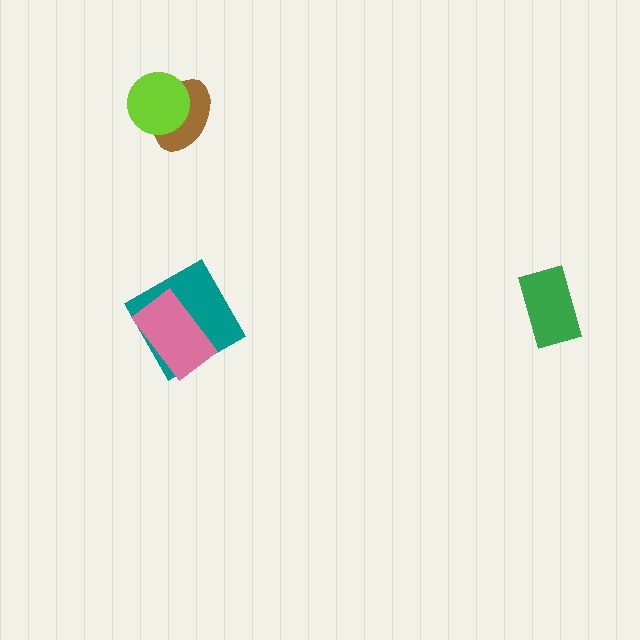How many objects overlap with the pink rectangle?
1 object overlaps with the pink rectangle.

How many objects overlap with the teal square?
1 object overlaps with the teal square.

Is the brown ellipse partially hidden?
Yes, it is partially covered by another shape.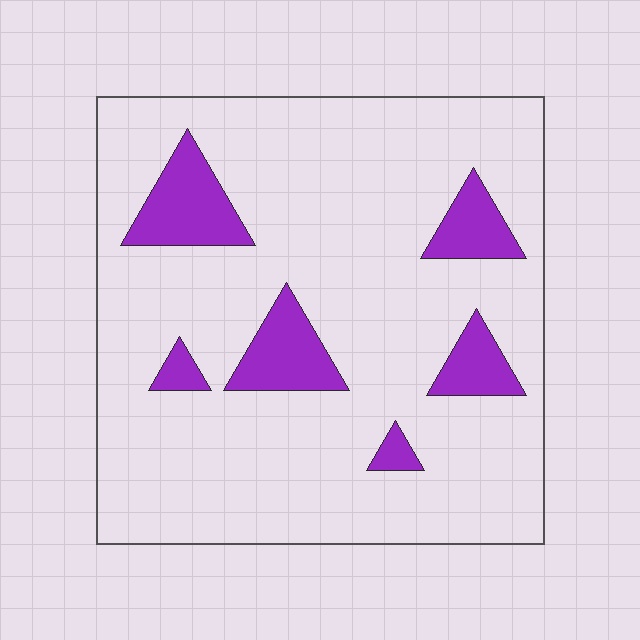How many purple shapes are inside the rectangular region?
6.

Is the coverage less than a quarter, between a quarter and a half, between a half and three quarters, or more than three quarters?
Less than a quarter.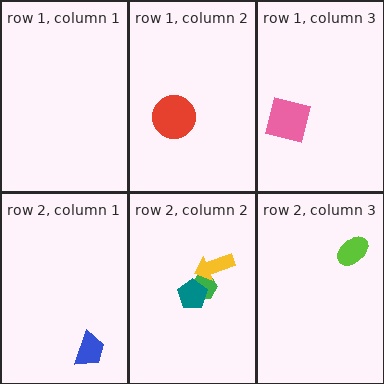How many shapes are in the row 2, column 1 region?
1.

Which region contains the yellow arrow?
The row 2, column 2 region.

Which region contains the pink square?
The row 1, column 3 region.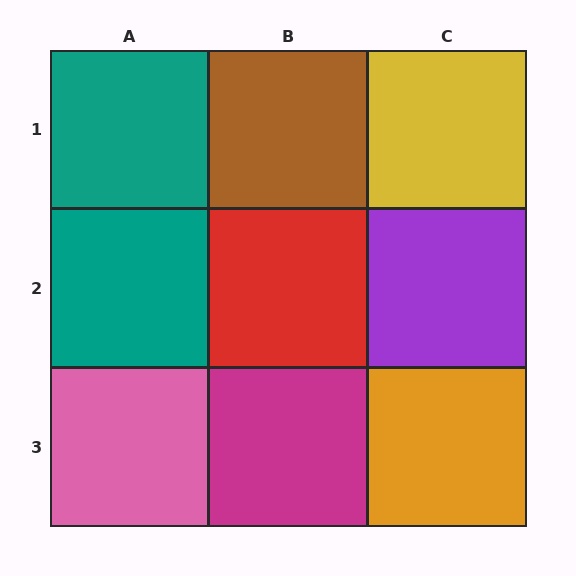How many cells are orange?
1 cell is orange.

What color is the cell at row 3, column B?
Magenta.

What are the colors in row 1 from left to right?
Teal, brown, yellow.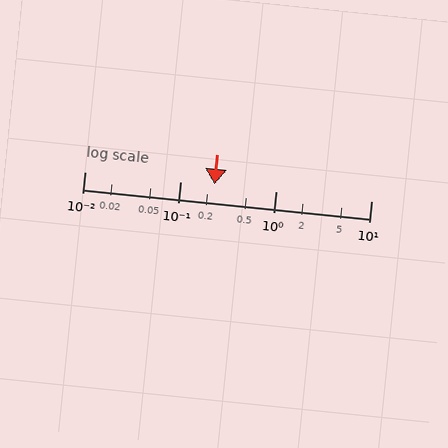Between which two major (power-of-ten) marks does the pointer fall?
The pointer is between 0.1 and 1.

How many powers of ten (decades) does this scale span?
The scale spans 3 decades, from 0.01 to 10.